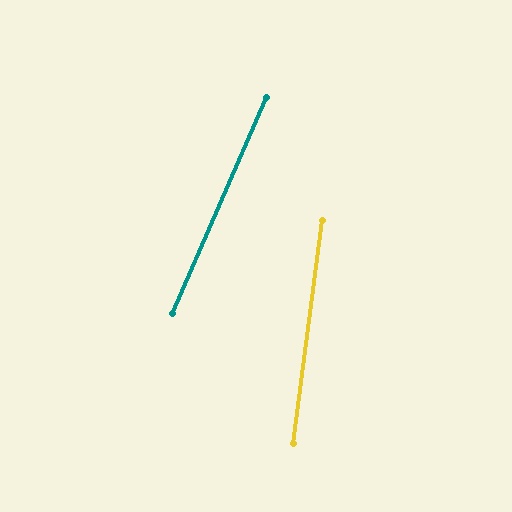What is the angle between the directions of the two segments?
Approximately 16 degrees.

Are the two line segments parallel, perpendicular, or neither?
Neither parallel nor perpendicular — they differ by about 16°.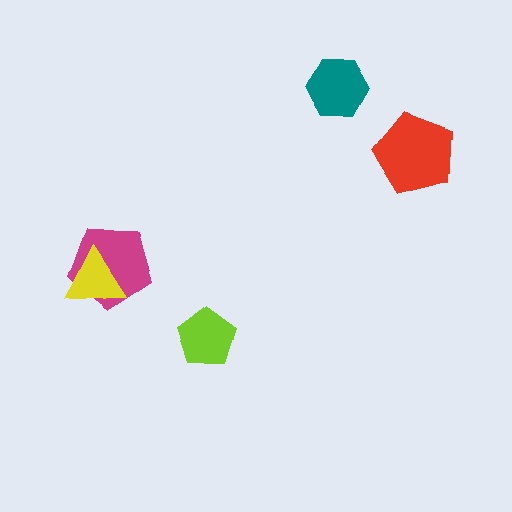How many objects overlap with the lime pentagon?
0 objects overlap with the lime pentagon.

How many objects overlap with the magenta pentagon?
1 object overlaps with the magenta pentagon.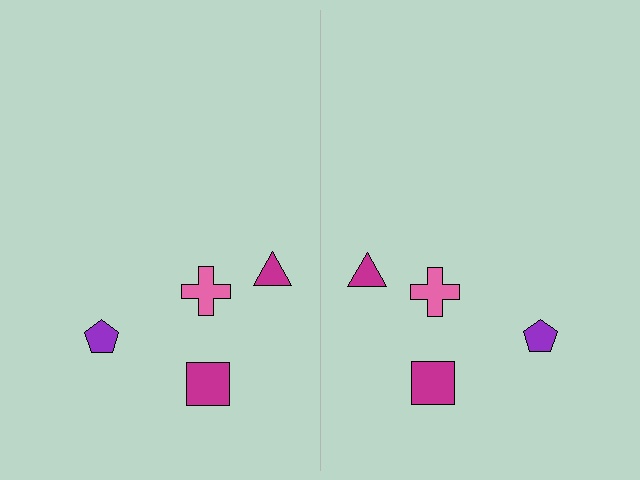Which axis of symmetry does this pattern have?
The pattern has a vertical axis of symmetry running through the center of the image.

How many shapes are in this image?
There are 8 shapes in this image.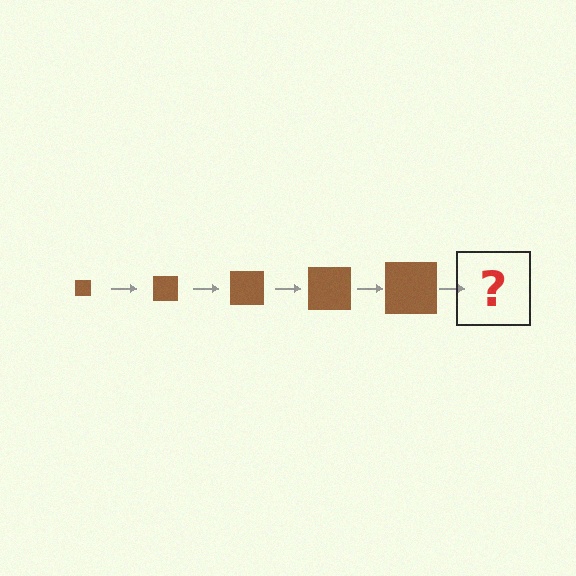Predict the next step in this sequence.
The next step is a brown square, larger than the previous one.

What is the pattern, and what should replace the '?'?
The pattern is that the square gets progressively larger each step. The '?' should be a brown square, larger than the previous one.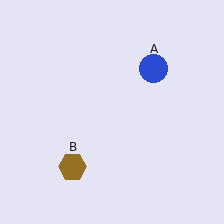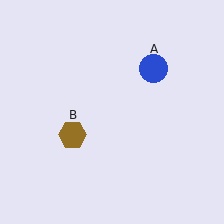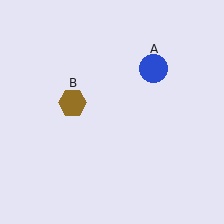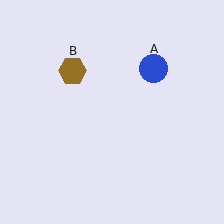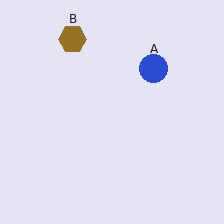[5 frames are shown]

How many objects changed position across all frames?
1 object changed position: brown hexagon (object B).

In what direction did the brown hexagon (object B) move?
The brown hexagon (object B) moved up.